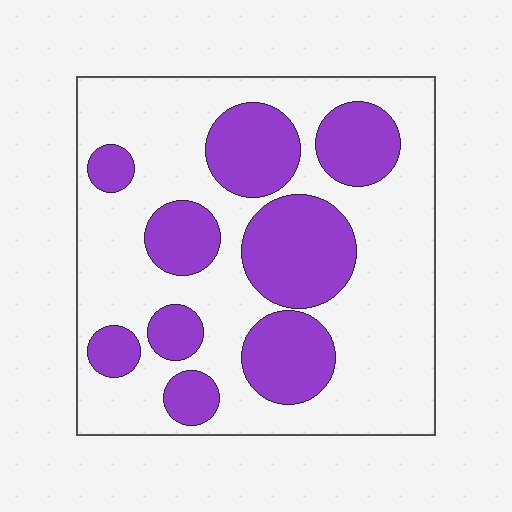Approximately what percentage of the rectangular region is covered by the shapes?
Approximately 35%.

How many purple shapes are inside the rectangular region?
9.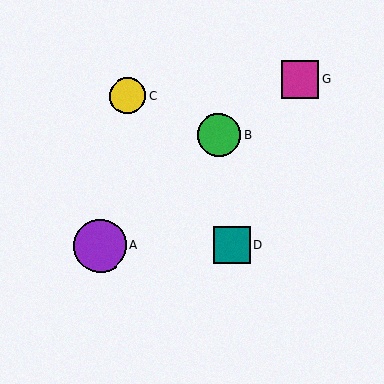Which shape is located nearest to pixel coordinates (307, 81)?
The magenta square (labeled G) at (300, 80) is nearest to that location.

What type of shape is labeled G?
Shape G is a magenta square.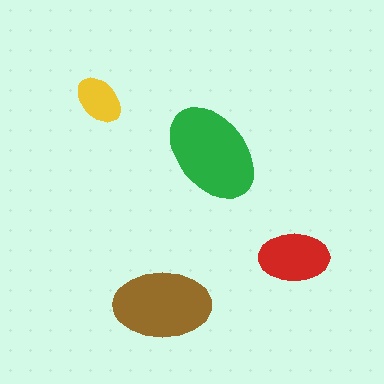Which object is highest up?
The yellow ellipse is topmost.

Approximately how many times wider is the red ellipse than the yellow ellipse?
About 1.5 times wider.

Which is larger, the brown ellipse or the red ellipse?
The brown one.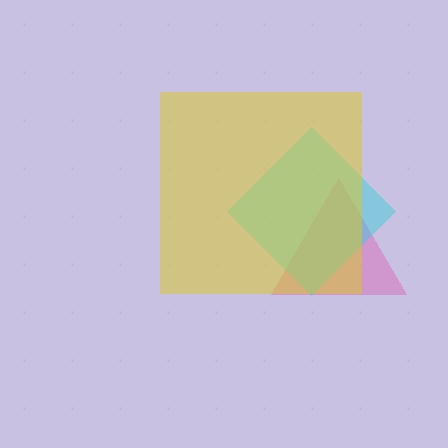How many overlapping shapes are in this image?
There are 3 overlapping shapes in the image.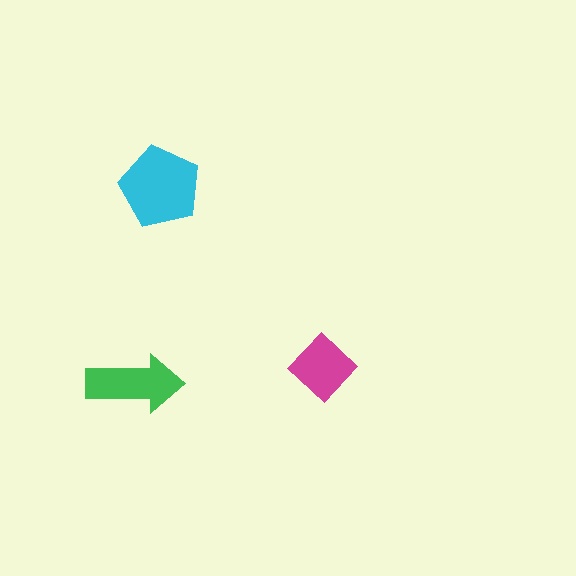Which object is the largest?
The cyan pentagon.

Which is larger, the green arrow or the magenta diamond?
The green arrow.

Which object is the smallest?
The magenta diamond.